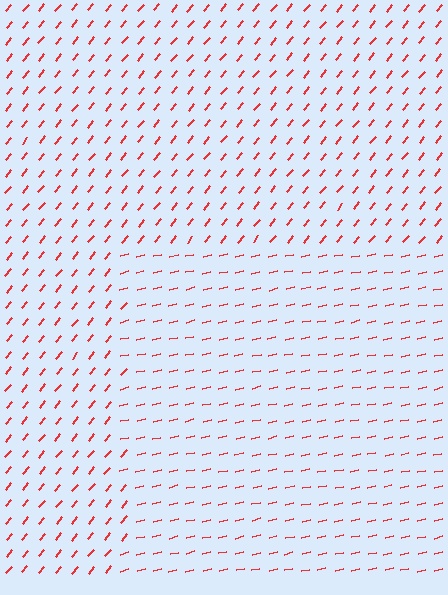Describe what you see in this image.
The image is filled with small red line segments. A rectangle region in the image has lines oriented differently from the surrounding lines, creating a visible texture boundary.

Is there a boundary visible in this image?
Yes, there is a texture boundary formed by a change in line orientation.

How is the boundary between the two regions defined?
The boundary is defined purely by a change in line orientation (approximately 38 degrees difference). All lines are the same color and thickness.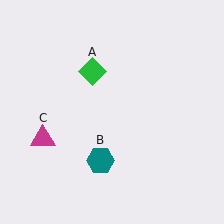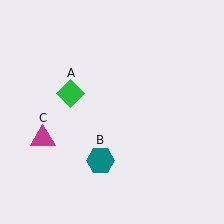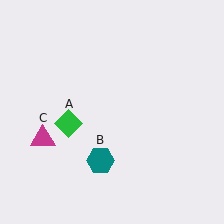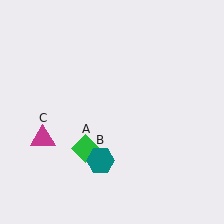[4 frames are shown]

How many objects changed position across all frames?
1 object changed position: green diamond (object A).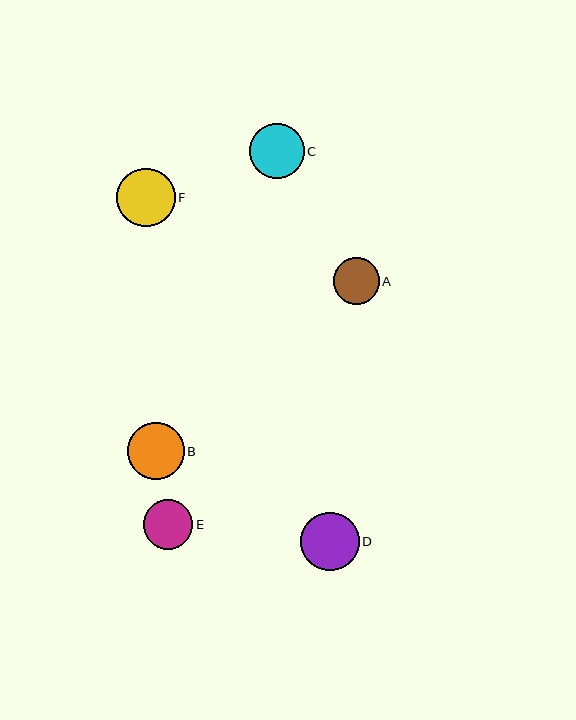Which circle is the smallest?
Circle A is the smallest with a size of approximately 46 pixels.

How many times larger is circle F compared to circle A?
Circle F is approximately 1.3 times the size of circle A.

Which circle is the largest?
Circle F is the largest with a size of approximately 59 pixels.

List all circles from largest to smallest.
From largest to smallest: F, D, B, C, E, A.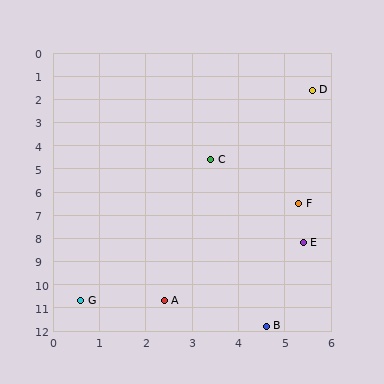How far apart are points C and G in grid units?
Points C and G are about 6.7 grid units apart.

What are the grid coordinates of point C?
Point C is at approximately (3.4, 4.6).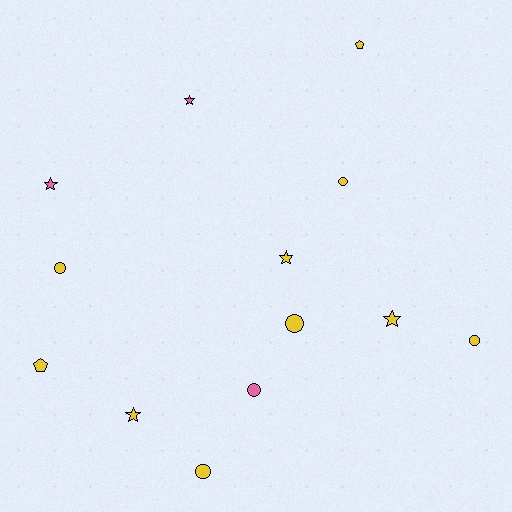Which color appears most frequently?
Yellow, with 10 objects.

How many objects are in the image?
There are 13 objects.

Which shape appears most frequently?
Circle, with 6 objects.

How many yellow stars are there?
There are 3 yellow stars.